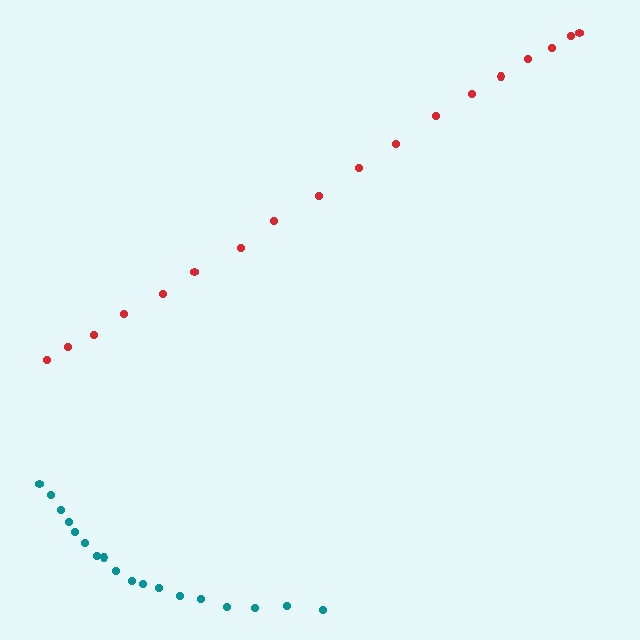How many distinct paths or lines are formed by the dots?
There are 2 distinct paths.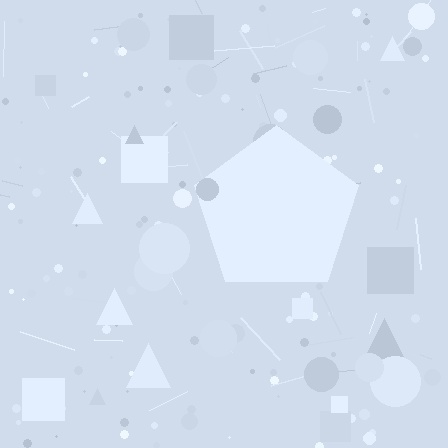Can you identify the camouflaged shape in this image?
The camouflaged shape is a pentagon.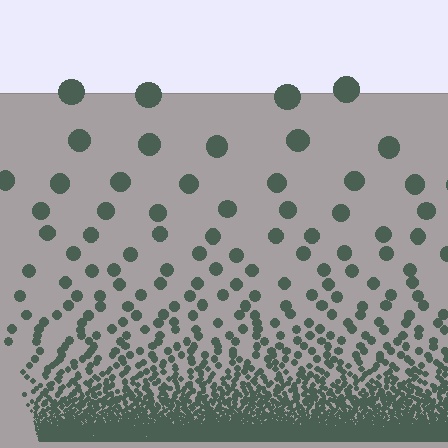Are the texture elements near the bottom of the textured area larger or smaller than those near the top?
Smaller. The gradient is inverted — elements near the bottom are smaller and denser.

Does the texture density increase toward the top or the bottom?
Density increases toward the bottom.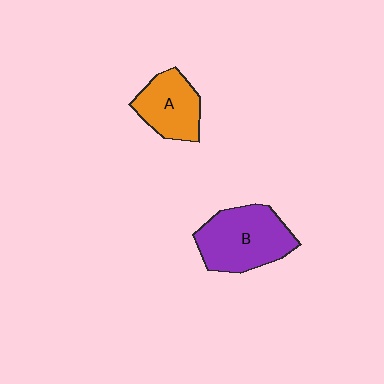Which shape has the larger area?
Shape B (purple).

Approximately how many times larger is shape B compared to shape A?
Approximately 1.5 times.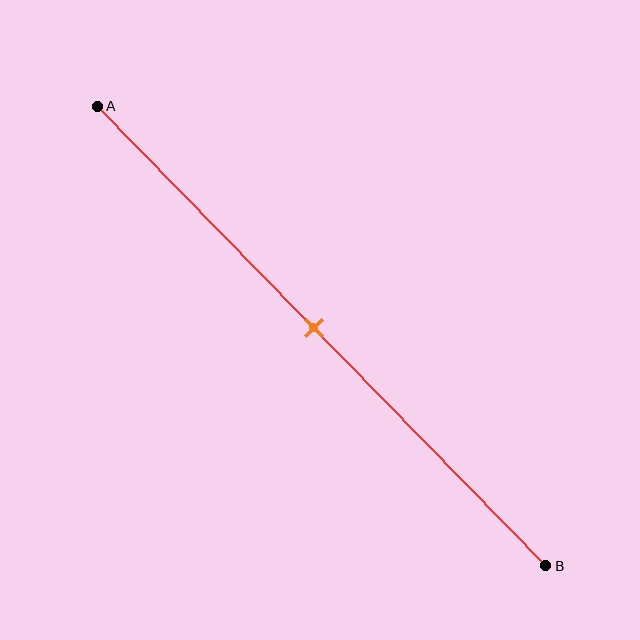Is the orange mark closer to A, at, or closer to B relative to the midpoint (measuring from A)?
The orange mark is approximately at the midpoint of segment AB.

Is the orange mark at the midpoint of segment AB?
Yes, the mark is approximately at the midpoint.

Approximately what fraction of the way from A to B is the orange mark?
The orange mark is approximately 50% of the way from A to B.